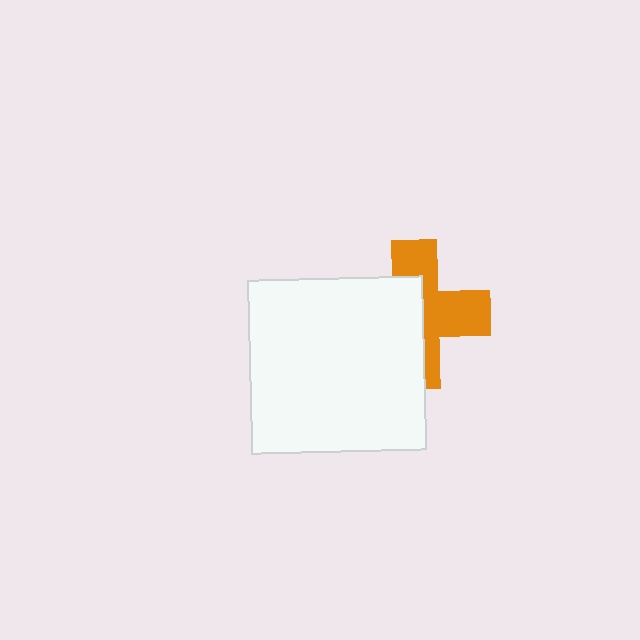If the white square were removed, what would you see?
You would see the complete orange cross.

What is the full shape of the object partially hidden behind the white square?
The partially hidden object is an orange cross.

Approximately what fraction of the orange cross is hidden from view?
Roughly 50% of the orange cross is hidden behind the white square.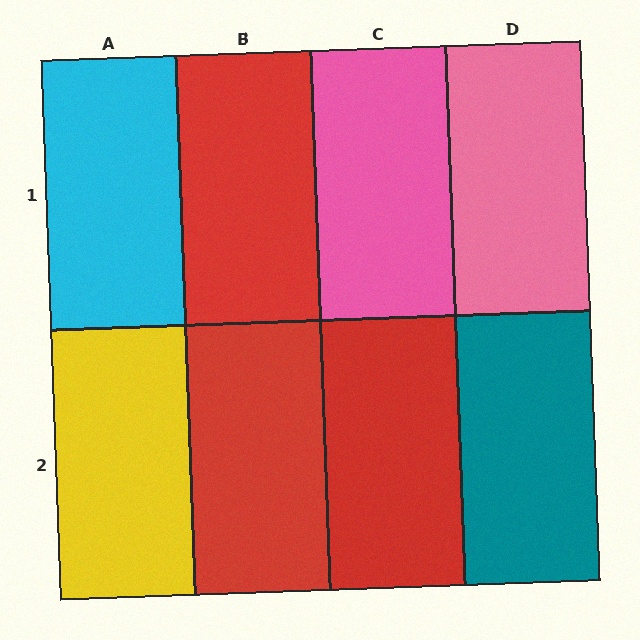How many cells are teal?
1 cell is teal.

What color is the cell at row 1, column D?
Pink.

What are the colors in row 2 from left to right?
Yellow, red, red, teal.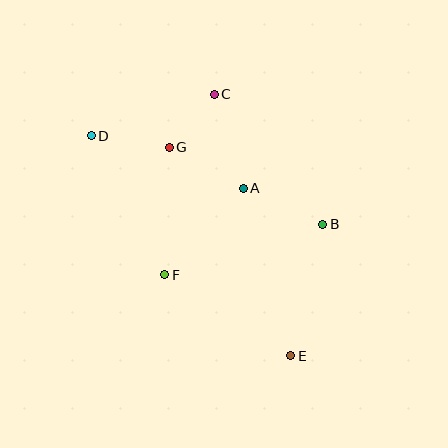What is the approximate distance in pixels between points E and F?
The distance between E and F is approximately 150 pixels.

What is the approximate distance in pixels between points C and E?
The distance between C and E is approximately 273 pixels.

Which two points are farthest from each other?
Points D and E are farthest from each other.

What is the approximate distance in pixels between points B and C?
The distance between B and C is approximately 169 pixels.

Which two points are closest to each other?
Points C and G are closest to each other.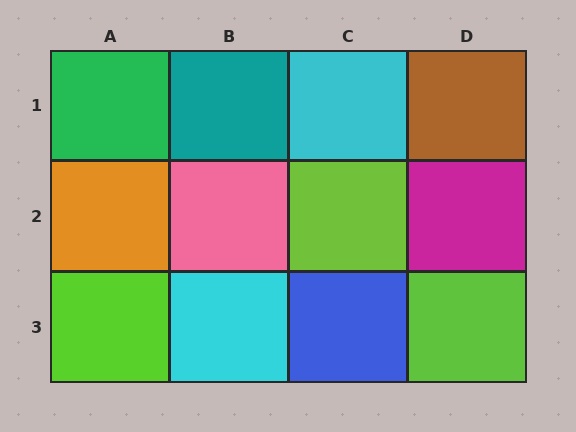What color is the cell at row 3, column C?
Blue.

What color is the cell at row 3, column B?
Cyan.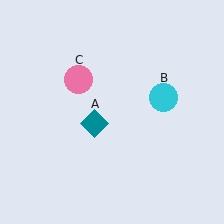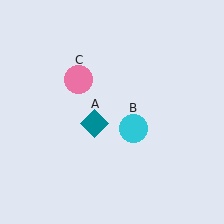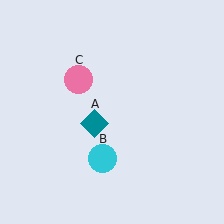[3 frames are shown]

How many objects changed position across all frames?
1 object changed position: cyan circle (object B).